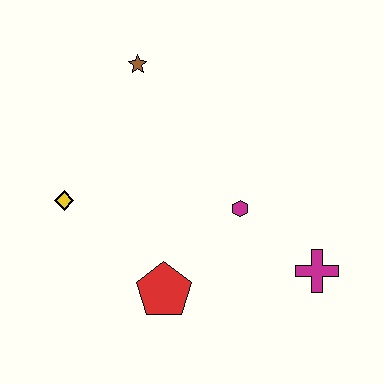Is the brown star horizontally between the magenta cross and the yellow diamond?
Yes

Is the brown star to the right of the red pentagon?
No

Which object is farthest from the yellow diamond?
The magenta cross is farthest from the yellow diamond.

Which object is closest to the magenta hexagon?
The magenta cross is closest to the magenta hexagon.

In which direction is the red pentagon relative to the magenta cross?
The red pentagon is to the left of the magenta cross.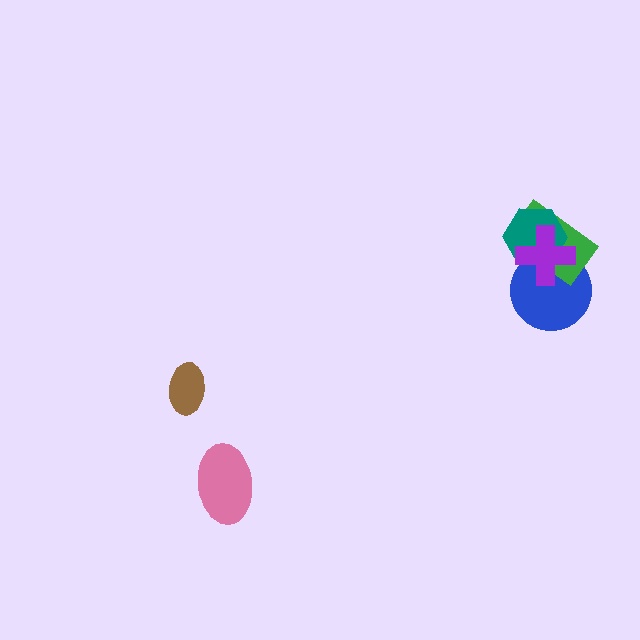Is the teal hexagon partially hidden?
Yes, it is partially covered by another shape.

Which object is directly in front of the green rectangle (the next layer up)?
The teal hexagon is directly in front of the green rectangle.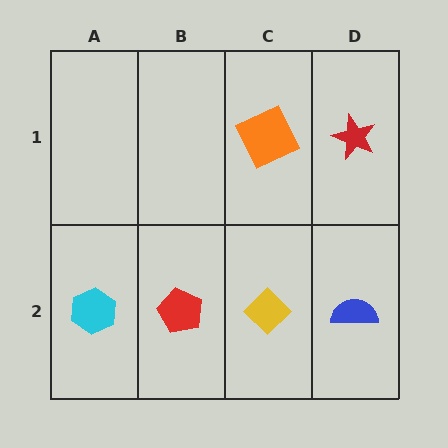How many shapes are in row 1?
2 shapes.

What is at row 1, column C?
An orange square.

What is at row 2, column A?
A cyan hexagon.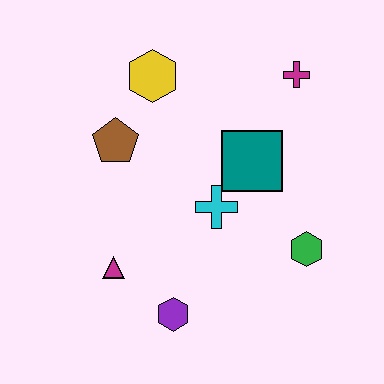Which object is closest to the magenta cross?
The teal square is closest to the magenta cross.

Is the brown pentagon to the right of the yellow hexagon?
No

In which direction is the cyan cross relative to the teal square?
The cyan cross is below the teal square.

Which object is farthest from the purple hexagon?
The magenta cross is farthest from the purple hexagon.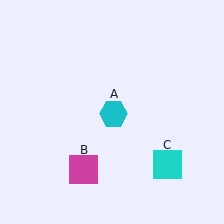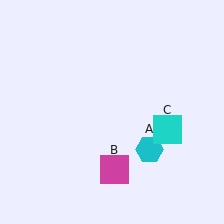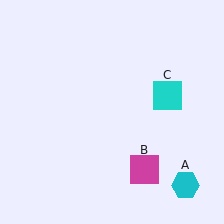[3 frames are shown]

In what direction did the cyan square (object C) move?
The cyan square (object C) moved up.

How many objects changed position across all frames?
3 objects changed position: cyan hexagon (object A), magenta square (object B), cyan square (object C).